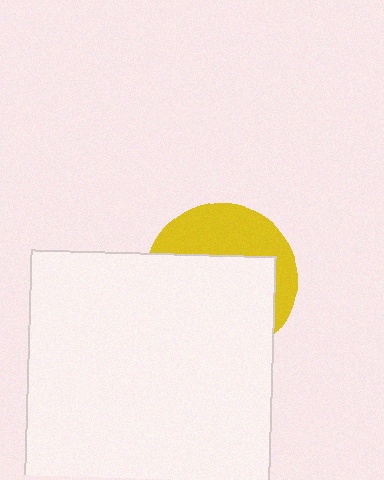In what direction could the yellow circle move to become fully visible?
The yellow circle could move up. That would shift it out from behind the white square entirely.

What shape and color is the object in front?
The object in front is a white square.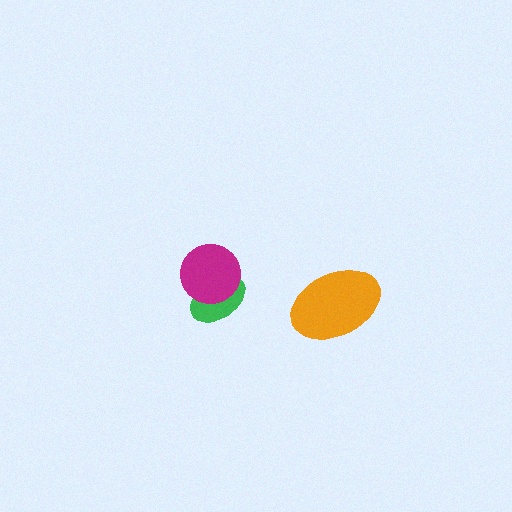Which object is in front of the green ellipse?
The magenta circle is in front of the green ellipse.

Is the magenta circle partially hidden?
No, no other shape covers it.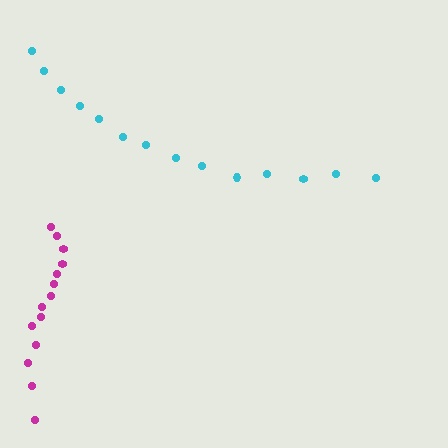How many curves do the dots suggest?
There are 2 distinct paths.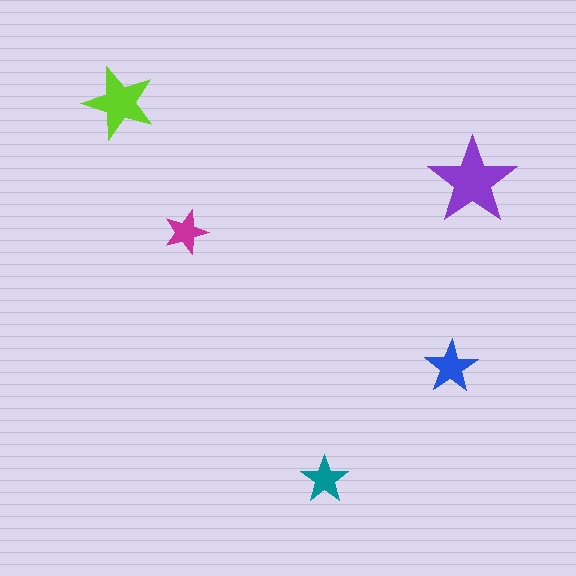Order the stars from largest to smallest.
the purple one, the lime one, the blue one, the teal one, the magenta one.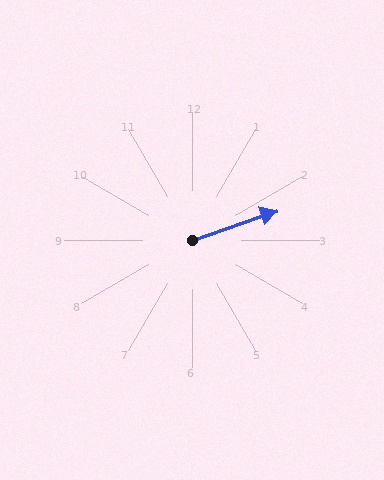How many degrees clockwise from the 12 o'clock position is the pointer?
Approximately 71 degrees.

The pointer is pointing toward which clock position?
Roughly 2 o'clock.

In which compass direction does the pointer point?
East.